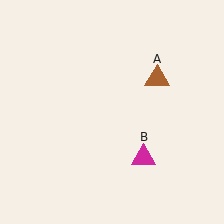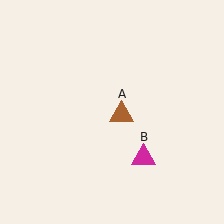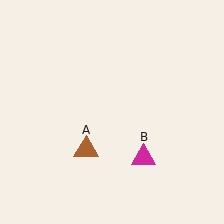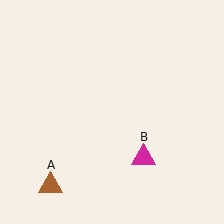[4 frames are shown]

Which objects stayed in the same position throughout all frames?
Magenta triangle (object B) remained stationary.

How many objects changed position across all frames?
1 object changed position: brown triangle (object A).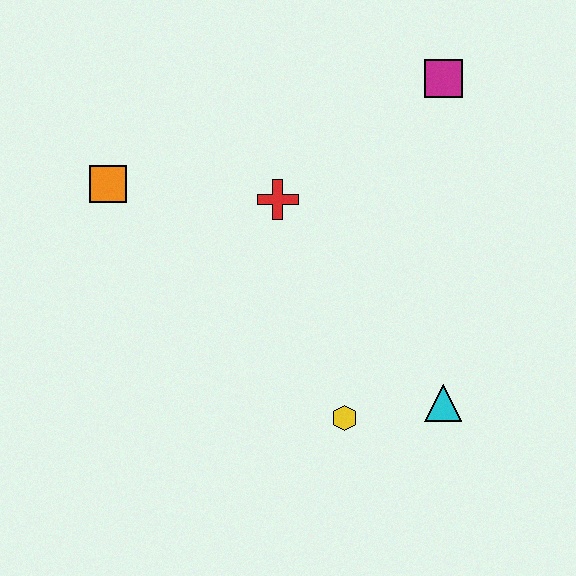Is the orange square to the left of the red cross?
Yes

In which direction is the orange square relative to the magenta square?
The orange square is to the left of the magenta square.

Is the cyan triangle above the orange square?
No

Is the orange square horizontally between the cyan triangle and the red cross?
No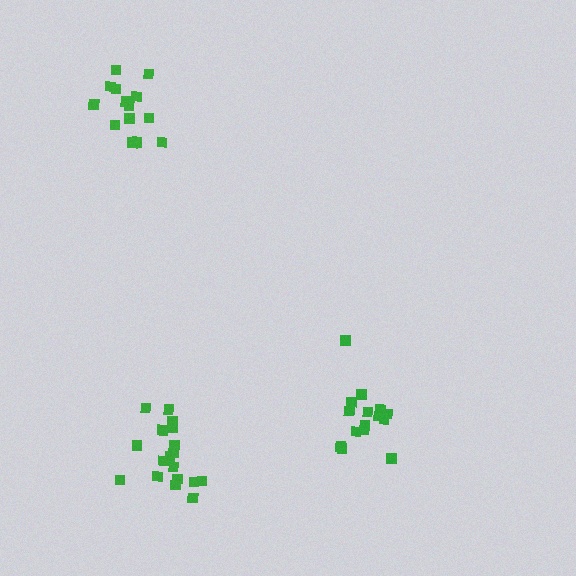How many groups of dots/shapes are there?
There are 3 groups.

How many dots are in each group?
Group 1: 18 dots, Group 2: 14 dots, Group 3: 16 dots (48 total).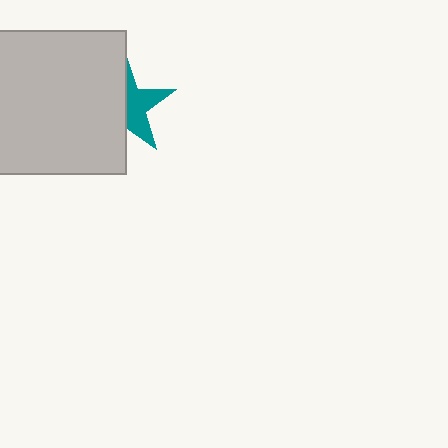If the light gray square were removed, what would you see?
You would see the complete teal star.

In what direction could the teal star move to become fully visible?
The teal star could move right. That would shift it out from behind the light gray square entirely.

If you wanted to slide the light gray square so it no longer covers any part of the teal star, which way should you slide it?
Slide it left — that is the most direct way to separate the two shapes.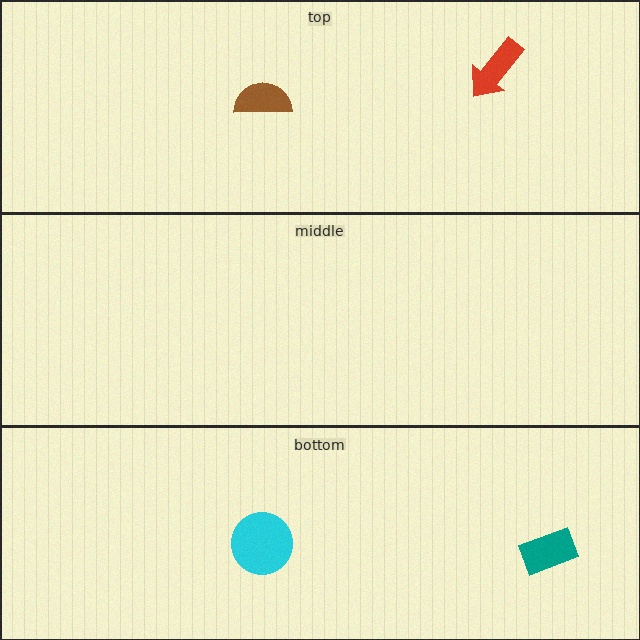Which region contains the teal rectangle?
The bottom region.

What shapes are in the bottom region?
The cyan circle, the teal rectangle.